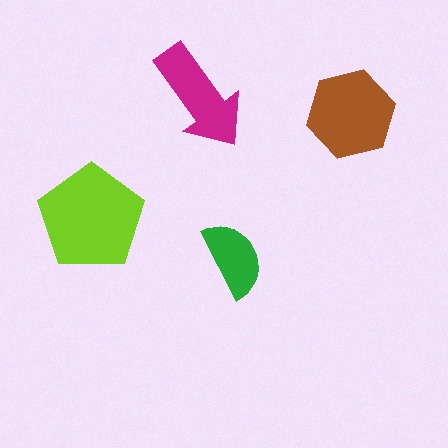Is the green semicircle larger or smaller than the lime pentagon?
Smaller.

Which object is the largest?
The lime pentagon.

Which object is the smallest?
The green semicircle.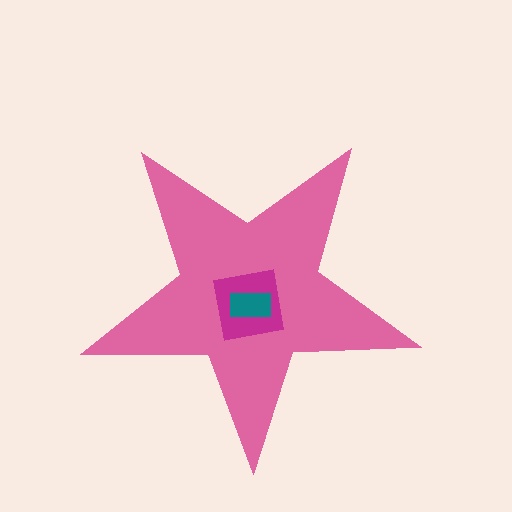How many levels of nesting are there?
3.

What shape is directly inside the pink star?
The magenta square.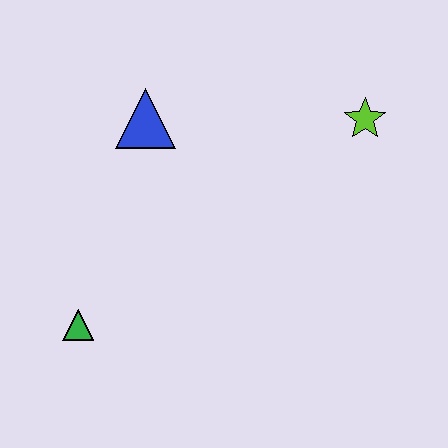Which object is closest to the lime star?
The blue triangle is closest to the lime star.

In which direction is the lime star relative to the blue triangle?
The lime star is to the right of the blue triangle.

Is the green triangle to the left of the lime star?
Yes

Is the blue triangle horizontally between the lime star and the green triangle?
Yes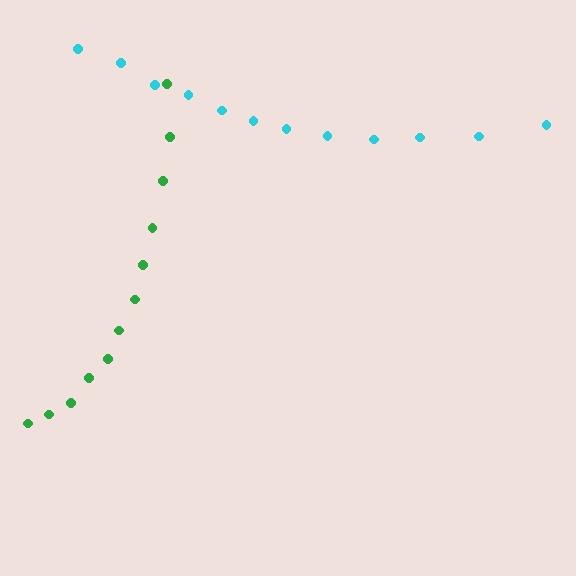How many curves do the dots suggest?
There are 2 distinct paths.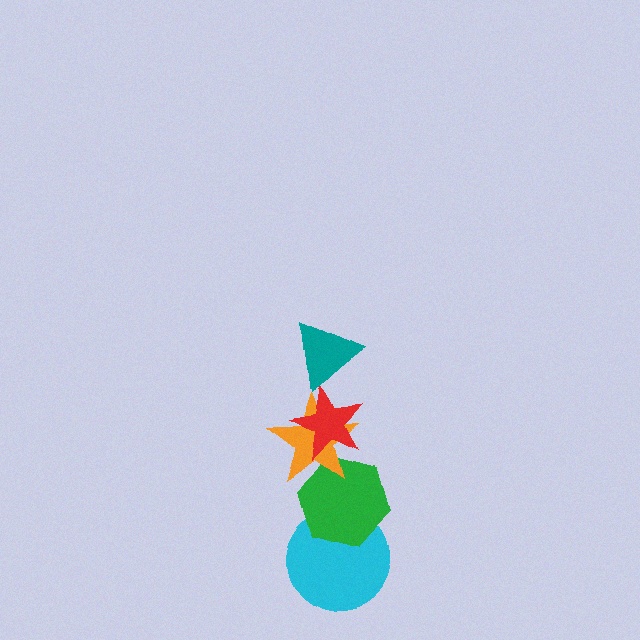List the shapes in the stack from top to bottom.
From top to bottom: the teal triangle, the red star, the orange star, the green hexagon, the cyan circle.